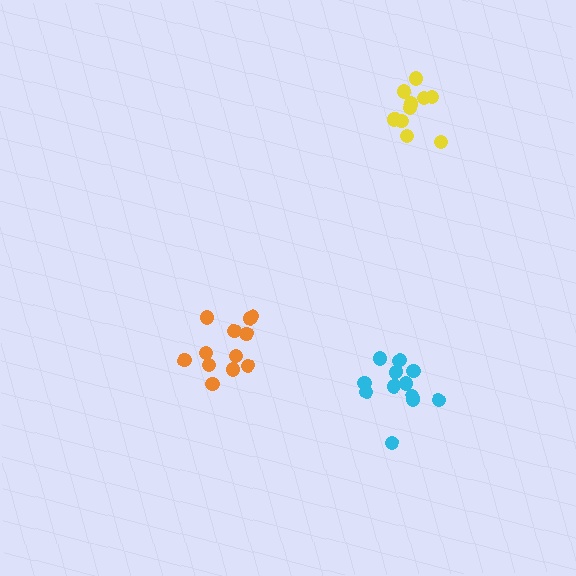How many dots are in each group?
Group 1: 10 dots, Group 2: 12 dots, Group 3: 12 dots (34 total).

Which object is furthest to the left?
The orange cluster is leftmost.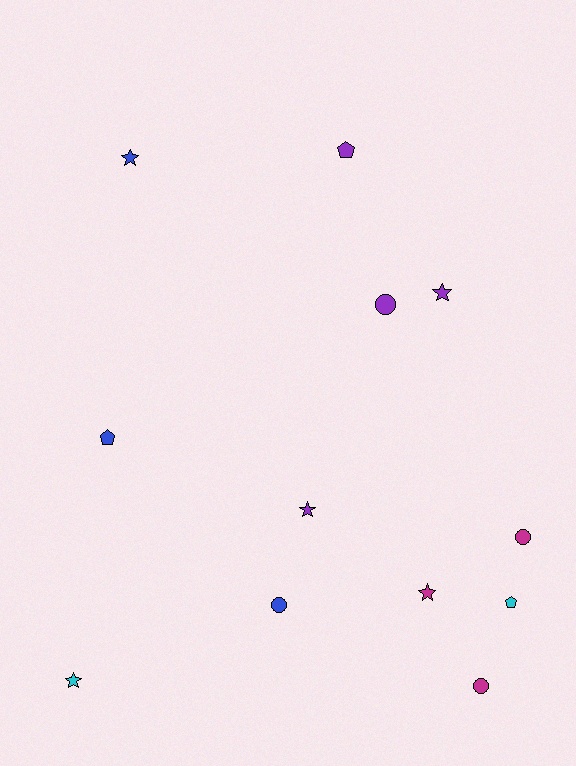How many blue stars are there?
There is 1 blue star.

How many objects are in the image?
There are 12 objects.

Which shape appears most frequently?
Star, with 5 objects.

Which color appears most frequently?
Purple, with 4 objects.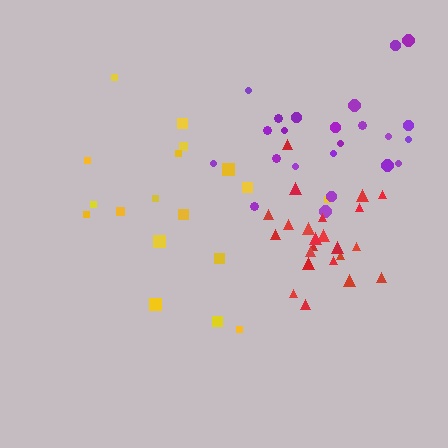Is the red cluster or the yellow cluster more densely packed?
Red.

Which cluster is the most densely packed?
Red.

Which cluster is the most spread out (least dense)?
Yellow.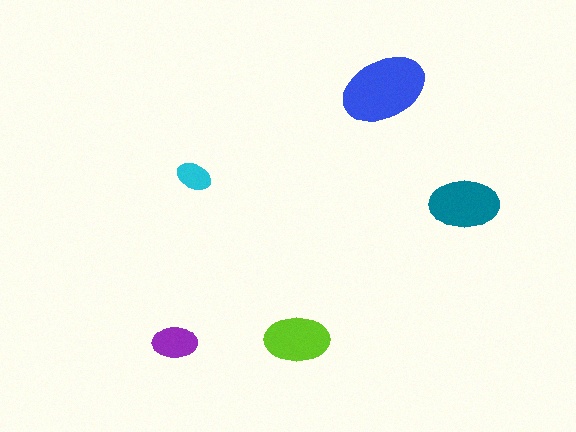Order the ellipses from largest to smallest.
the blue one, the teal one, the lime one, the purple one, the cyan one.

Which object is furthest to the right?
The teal ellipse is rightmost.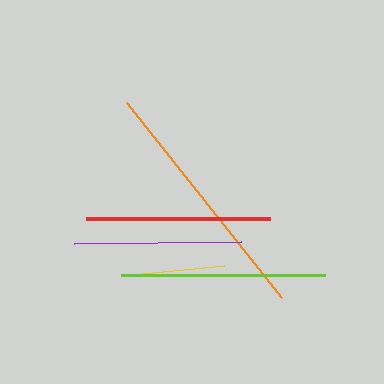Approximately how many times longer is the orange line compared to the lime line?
The orange line is approximately 1.2 times the length of the lime line.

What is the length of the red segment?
The red segment is approximately 184 pixels long.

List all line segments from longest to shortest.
From longest to shortest: orange, lime, red, purple, yellow.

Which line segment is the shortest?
The yellow line is the shortest at approximately 82 pixels.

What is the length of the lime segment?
The lime segment is approximately 204 pixels long.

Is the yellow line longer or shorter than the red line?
The red line is longer than the yellow line.